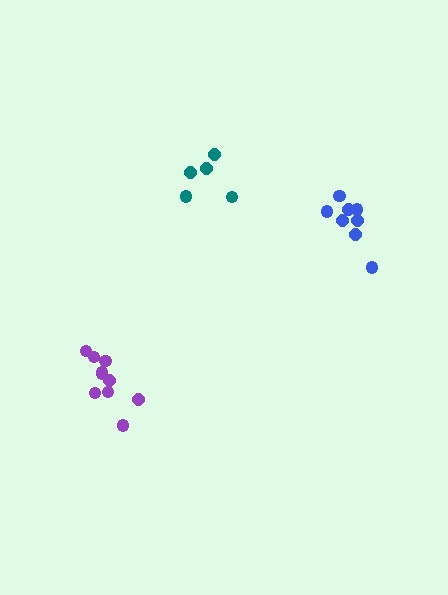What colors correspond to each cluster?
The clusters are colored: purple, blue, teal.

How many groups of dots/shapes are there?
There are 3 groups.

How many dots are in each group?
Group 1: 10 dots, Group 2: 8 dots, Group 3: 5 dots (23 total).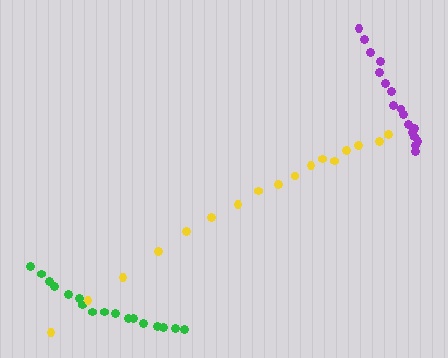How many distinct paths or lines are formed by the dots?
There are 3 distinct paths.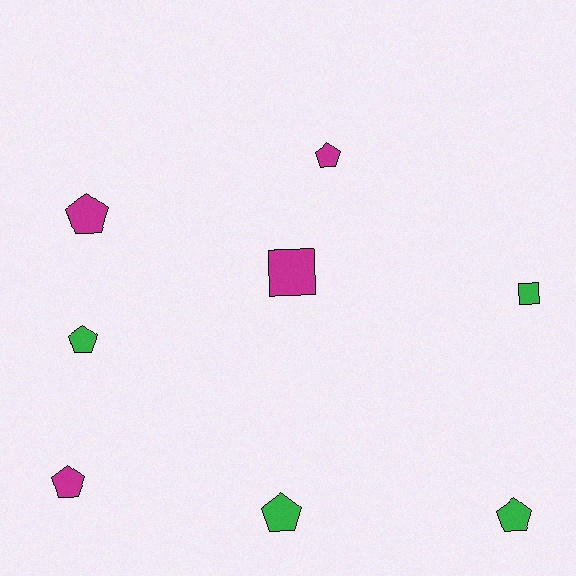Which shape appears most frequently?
Pentagon, with 6 objects.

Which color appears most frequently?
Magenta, with 4 objects.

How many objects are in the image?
There are 8 objects.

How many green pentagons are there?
There are 3 green pentagons.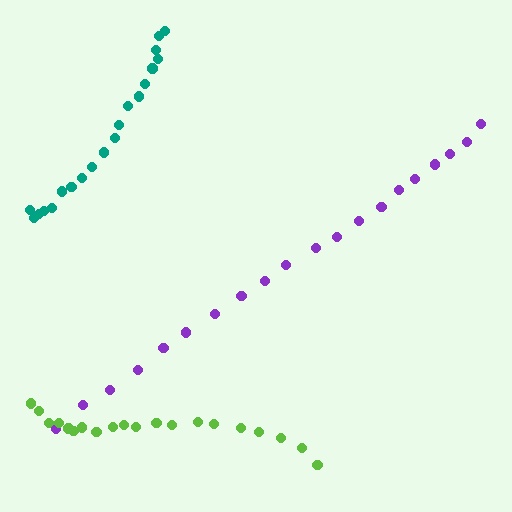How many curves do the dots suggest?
There are 3 distinct paths.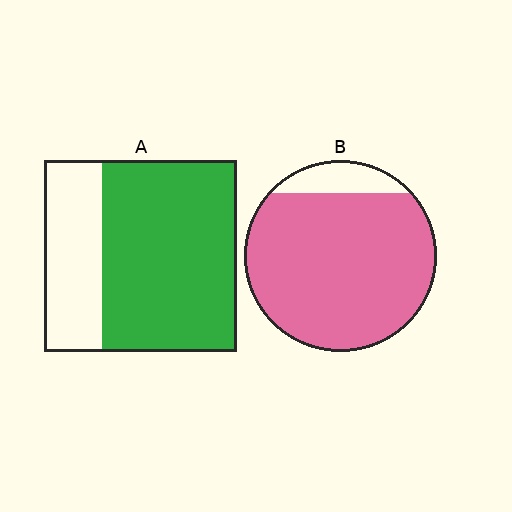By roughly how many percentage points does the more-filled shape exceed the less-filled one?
By roughly 20 percentage points (B over A).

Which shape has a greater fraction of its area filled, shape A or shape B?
Shape B.